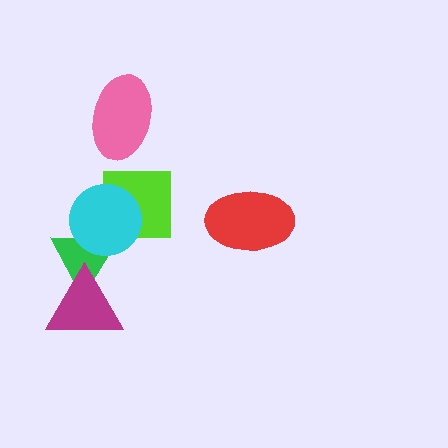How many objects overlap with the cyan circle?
2 objects overlap with the cyan circle.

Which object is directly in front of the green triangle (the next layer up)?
The magenta triangle is directly in front of the green triangle.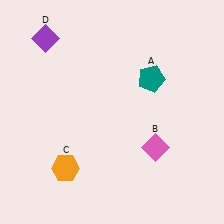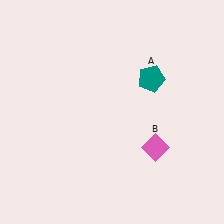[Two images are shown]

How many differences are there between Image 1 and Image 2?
There are 2 differences between the two images.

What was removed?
The orange hexagon (C), the purple diamond (D) were removed in Image 2.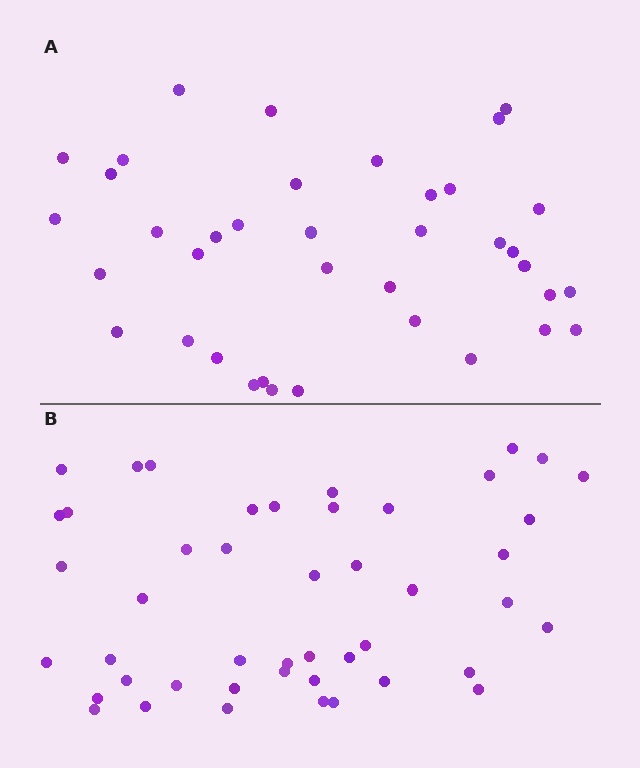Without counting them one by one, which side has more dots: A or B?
Region B (the bottom region) has more dots.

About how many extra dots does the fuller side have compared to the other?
Region B has roughly 8 or so more dots than region A.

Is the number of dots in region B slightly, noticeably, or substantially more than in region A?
Region B has only slightly more — the two regions are fairly close. The ratio is roughly 1.2 to 1.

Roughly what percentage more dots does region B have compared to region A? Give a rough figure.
About 20% more.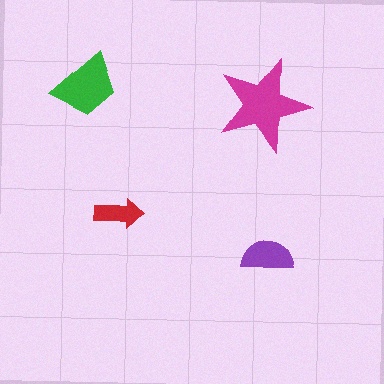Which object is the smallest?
The red arrow.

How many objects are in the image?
There are 4 objects in the image.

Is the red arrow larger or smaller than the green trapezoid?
Smaller.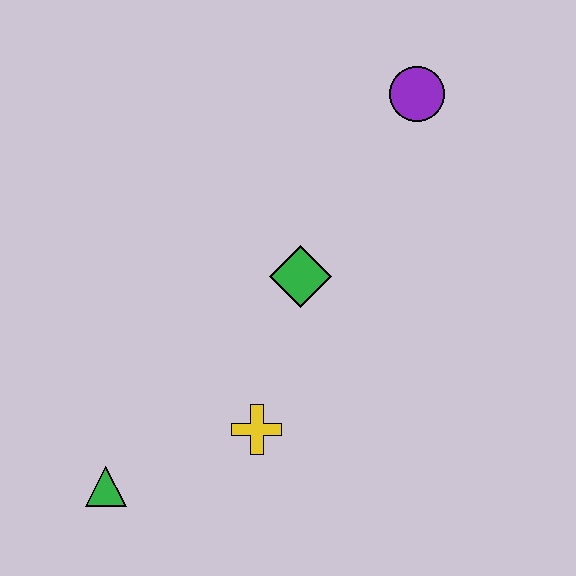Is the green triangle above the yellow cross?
No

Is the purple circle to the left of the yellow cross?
No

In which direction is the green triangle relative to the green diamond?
The green triangle is below the green diamond.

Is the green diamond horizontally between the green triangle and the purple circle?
Yes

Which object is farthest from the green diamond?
The green triangle is farthest from the green diamond.